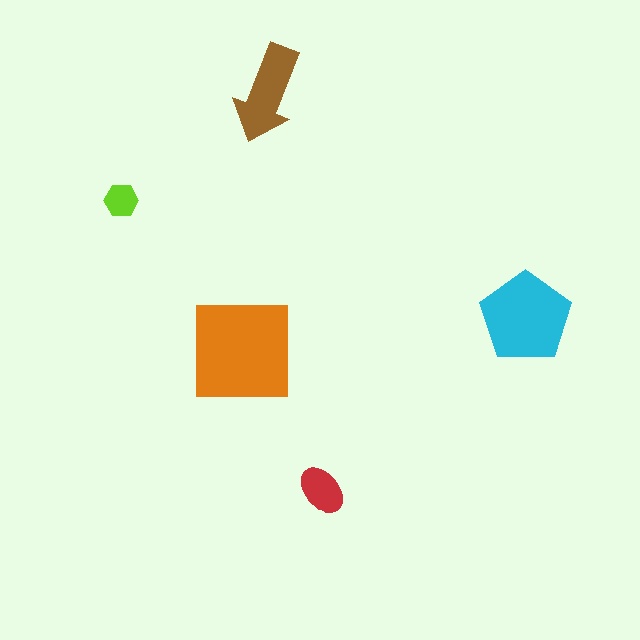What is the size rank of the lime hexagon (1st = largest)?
5th.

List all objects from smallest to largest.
The lime hexagon, the red ellipse, the brown arrow, the cyan pentagon, the orange square.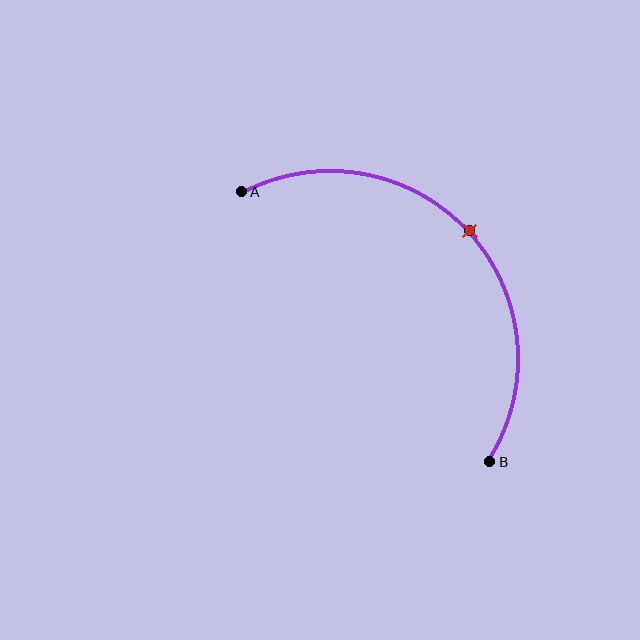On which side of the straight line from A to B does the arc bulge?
The arc bulges above and to the right of the straight line connecting A and B.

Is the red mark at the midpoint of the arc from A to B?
Yes. The red mark lies on the arc at equal arc-length from both A and B — it is the arc midpoint.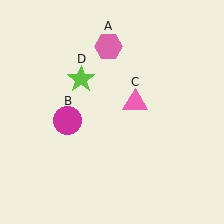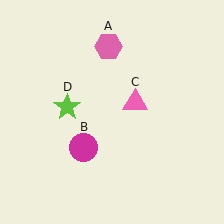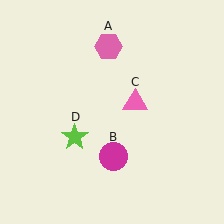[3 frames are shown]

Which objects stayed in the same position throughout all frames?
Pink hexagon (object A) and pink triangle (object C) remained stationary.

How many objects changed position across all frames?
2 objects changed position: magenta circle (object B), lime star (object D).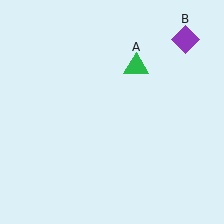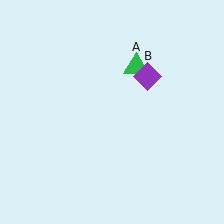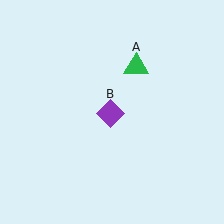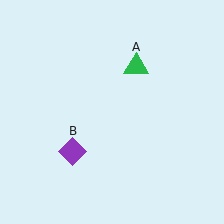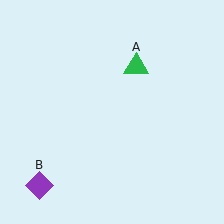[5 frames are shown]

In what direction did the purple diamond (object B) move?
The purple diamond (object B) moved down and to the left.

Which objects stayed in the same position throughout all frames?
Green triangle (object A) remained stationary.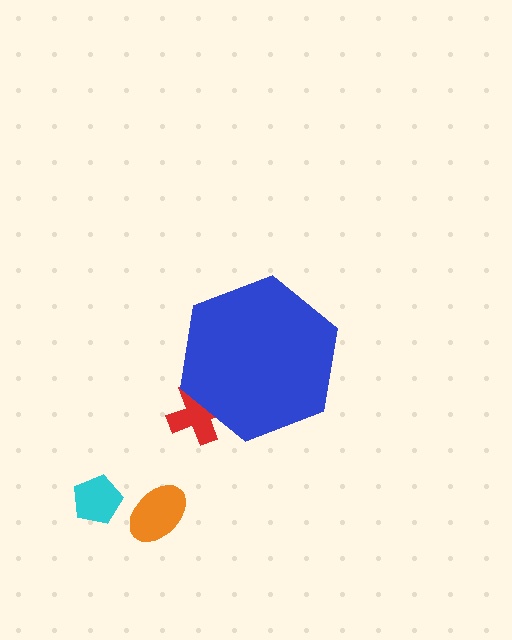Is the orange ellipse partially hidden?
No, the orange ellipse is fully visible.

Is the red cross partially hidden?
Yes, the red cross is partially hidden behind the blue hexagon.